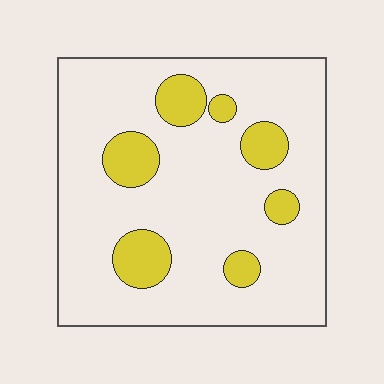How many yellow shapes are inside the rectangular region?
7.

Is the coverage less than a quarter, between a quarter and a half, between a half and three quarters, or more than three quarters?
Less than a quarter.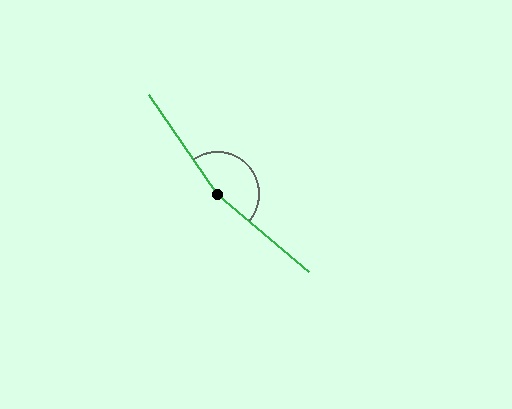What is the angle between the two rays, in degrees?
Approximately 165 degrees.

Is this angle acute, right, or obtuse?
It is obtuse.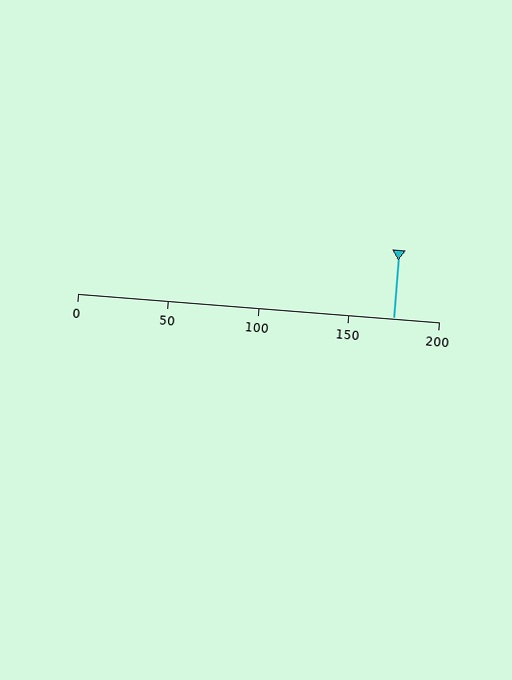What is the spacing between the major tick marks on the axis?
The major ticks are spaced 50 apart.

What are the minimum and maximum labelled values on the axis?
The axis runs from 0 to 200.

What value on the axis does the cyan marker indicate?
The marker indicates approximately 175.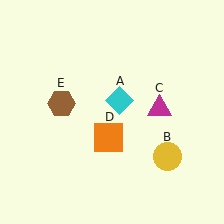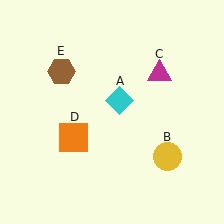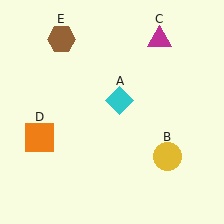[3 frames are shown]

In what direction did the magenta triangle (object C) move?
The magenta triangle (object C) moved up.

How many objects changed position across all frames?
3 objects changed position: magenta triangle (object C), orange square (object D), brown hexagon (object E).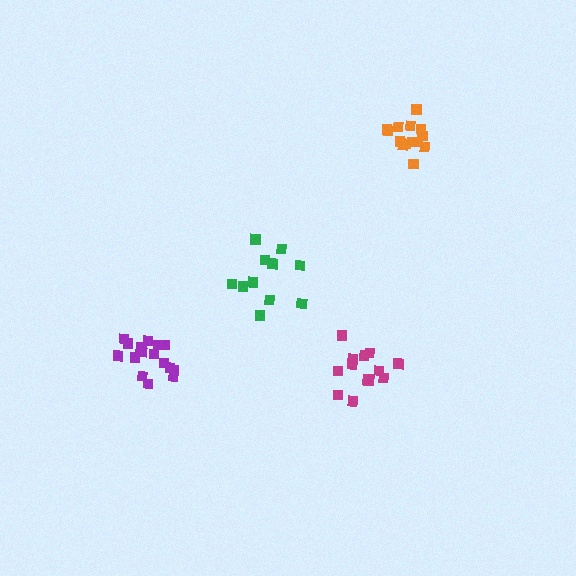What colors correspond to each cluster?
The clusters are colored: magenta, purple, orange, green.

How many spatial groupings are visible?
There are 4 spatial groupings.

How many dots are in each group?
Group 1: 13 dots, Group 2: 16 dots, Group 3: 14 dots, Group 4: 11 dots (54 total).